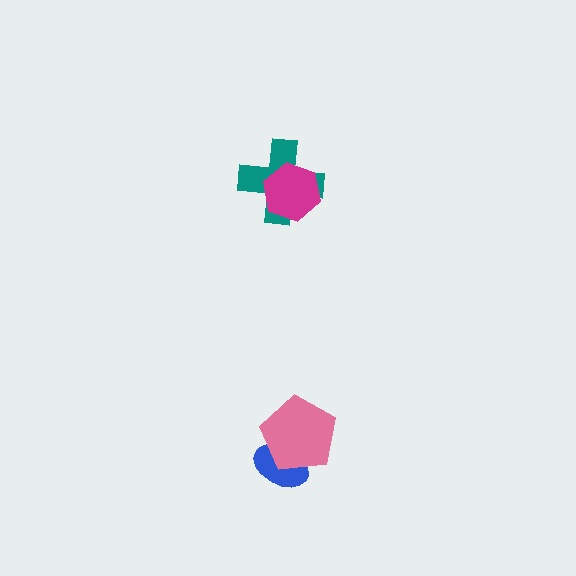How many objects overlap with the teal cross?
1 object overlaps with the teal cross.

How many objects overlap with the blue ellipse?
1 object overlaps with the blue ellipse.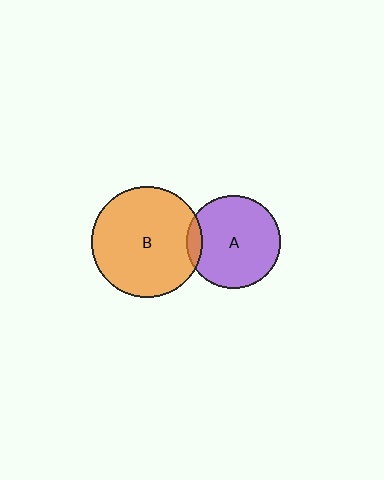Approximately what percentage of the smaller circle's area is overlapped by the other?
Approximately 10%.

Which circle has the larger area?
Circle B (orange).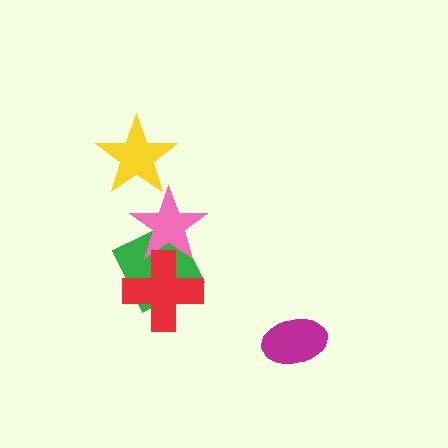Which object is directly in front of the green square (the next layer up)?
The pink star is directly in front of the green square.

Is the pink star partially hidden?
Yes, it is partially covered by another shape.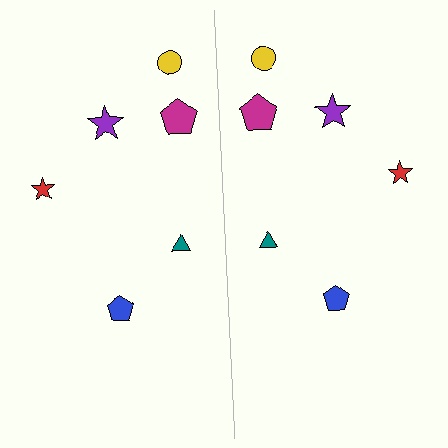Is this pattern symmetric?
Yes, this pattern has bilateral (reflection) symmetry.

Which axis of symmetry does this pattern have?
The pattern has a vertical axis of symmetry running through the center of the image.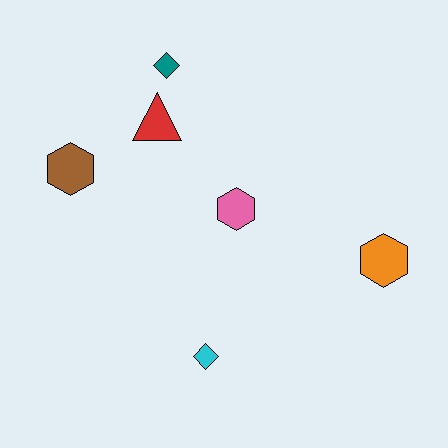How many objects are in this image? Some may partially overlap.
There are 6 objects.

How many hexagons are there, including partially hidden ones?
There are 3 hexagons.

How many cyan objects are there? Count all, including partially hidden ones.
There is 1 cyan object.